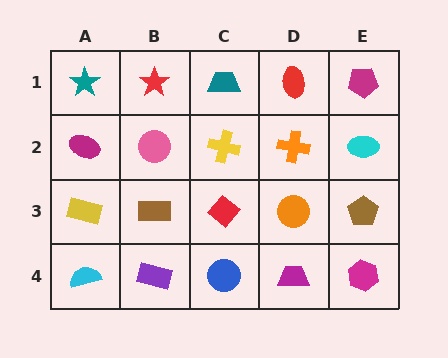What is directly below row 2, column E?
A brown pentagon.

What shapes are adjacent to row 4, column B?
A brown rectangle (row 3, column B), a cyan semicircle (row 4, column A), a blue circle (row 4, column C).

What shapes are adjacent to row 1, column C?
A yellow cross (row 2, column C), a red star (row 1, column B), a red ellipse (row 1, column D).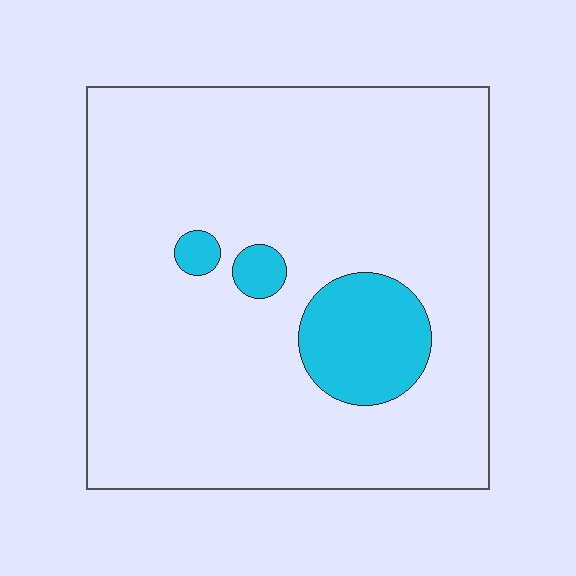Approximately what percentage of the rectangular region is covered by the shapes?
Approximately 10%.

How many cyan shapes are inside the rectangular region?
3.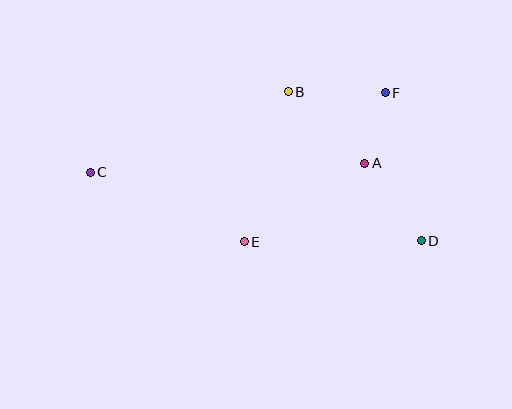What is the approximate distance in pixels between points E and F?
The distance between E and F is approximately 205 pixels.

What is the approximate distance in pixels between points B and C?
The distance between B and C is approximately 214 pixels.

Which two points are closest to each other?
Points A and F are closest to each other.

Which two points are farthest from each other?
Points C and D are farthest from each other.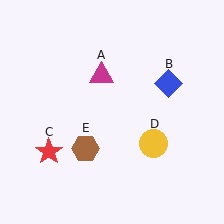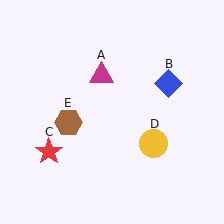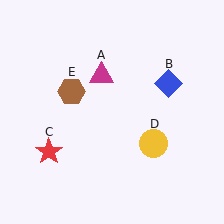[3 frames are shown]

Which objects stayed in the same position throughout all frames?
Magenta triangle (object A) and blue diamond (object B) and red star (object C) and yellow circle (object D) remained stationary.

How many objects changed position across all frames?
1 object changed position: brown hexagon (object E).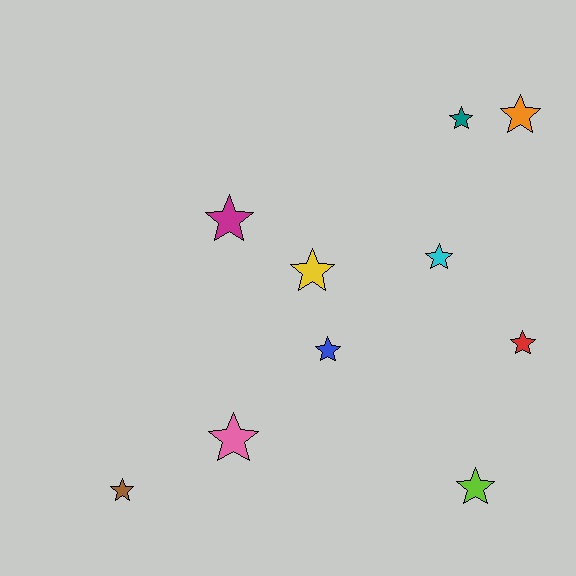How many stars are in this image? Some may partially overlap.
There are 10 stars.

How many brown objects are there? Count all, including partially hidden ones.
There is 1 brown object.